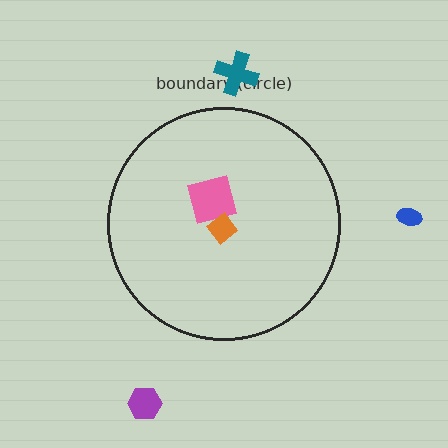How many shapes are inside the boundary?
2 inside, 3 outside.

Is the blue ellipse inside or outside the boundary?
Outside.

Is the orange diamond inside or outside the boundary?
Inside.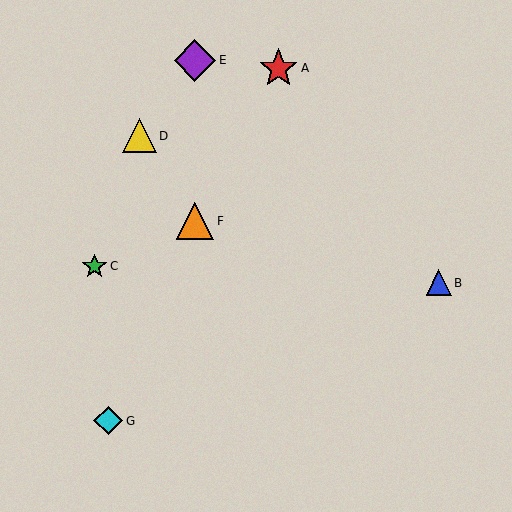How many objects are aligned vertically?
2 objects (E, F) are aligned vertically.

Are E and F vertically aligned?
Yes, both are at x≈195.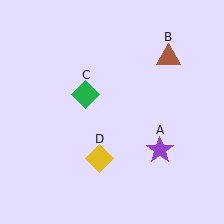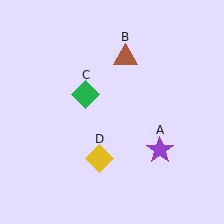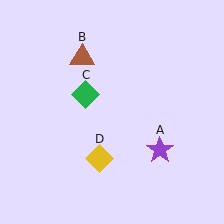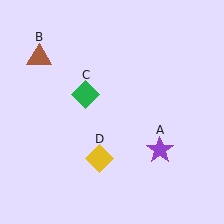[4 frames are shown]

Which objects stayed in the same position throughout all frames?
Purple star (object A) and green diamond (object C) and yellow diamond (object D) remained stationary.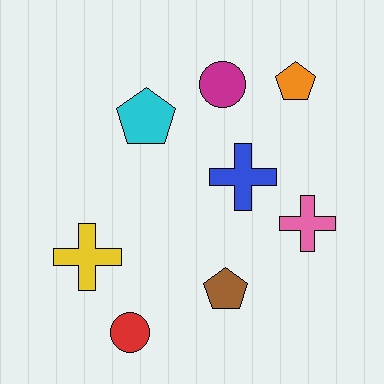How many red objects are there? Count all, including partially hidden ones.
There is 1 red object.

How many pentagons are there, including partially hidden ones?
There are 3 pentagons.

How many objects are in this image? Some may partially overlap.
There are 8 objects.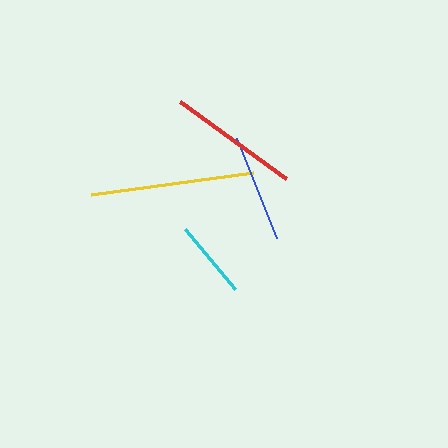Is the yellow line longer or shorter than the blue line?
The yellow line is longer than the blue line.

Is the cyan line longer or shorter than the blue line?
The blue line is longer than the cyan line.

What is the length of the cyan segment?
The cyan segment is approximately 79 pixels long.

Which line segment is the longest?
The yellow line is the longest at approximately 163 pixels.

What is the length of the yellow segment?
The yellow segment is approximately 163 pixels long.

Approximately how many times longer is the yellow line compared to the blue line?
The yellow line is approximately 1.5 times the length of the blue line.